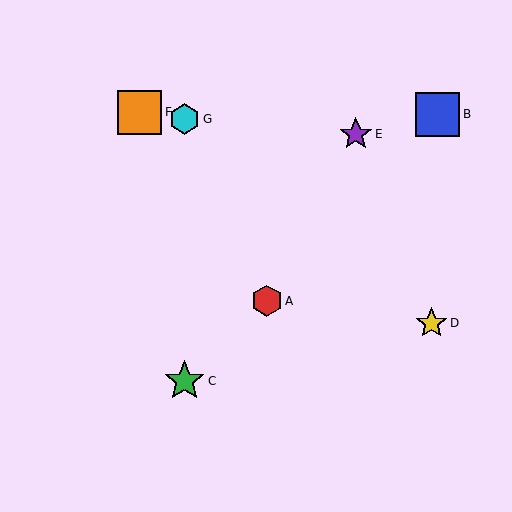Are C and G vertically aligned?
Yes, both are at x≈185.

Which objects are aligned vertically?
Objects C, G are aligned vertically.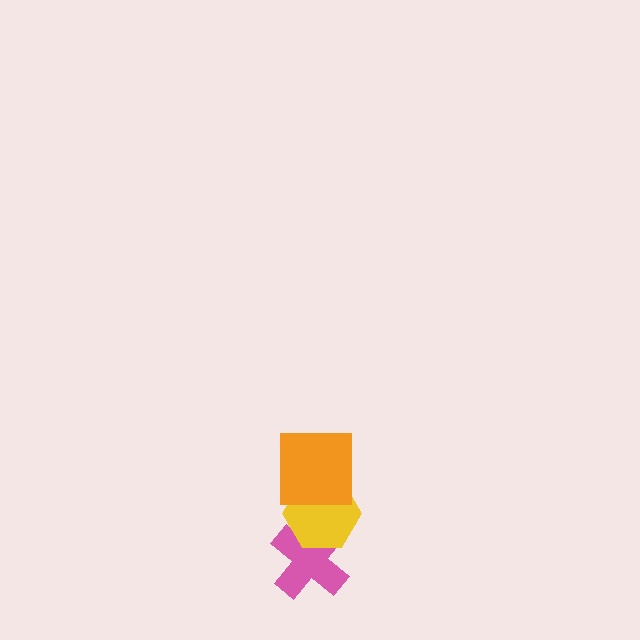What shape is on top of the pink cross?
The yellow hexagon is on top of the pink cross.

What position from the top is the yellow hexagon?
The yellow hexagon is 2nd from the top.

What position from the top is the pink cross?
The pink cross is 3rd from the top.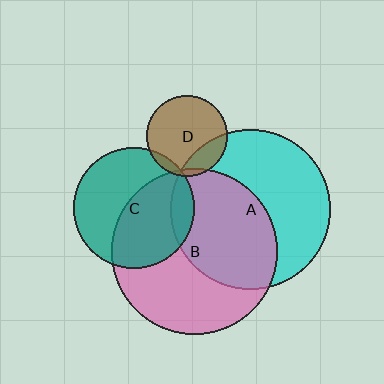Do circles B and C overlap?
Yes.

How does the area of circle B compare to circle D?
Approximately 4.2 times.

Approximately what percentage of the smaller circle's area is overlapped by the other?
Approximately 50%.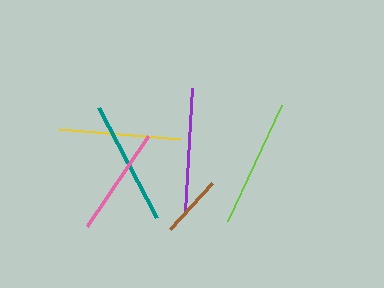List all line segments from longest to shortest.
From longest to shortest: lime, teal, purple, yellow, pink, brown.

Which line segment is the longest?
The lime line is the longest at approximately 128 pixels.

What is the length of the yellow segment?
The yellow segment is approximately 122 pixels long.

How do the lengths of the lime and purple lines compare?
The lime and purple lines are approximately the same length.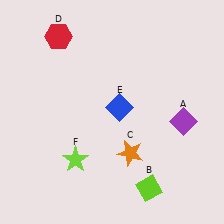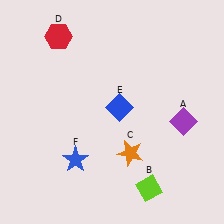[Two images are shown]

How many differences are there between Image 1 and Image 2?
There is 1 difference between the two images.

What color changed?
The star (F) changed from lime in Image 1 to blue in Image 2.